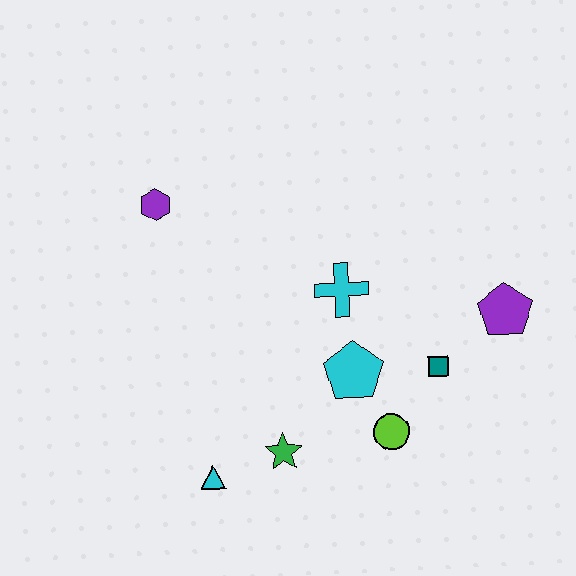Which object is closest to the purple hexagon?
The cyan cross is closest to the purple hexagon.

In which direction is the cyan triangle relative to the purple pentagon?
The cyan triangle is to the left of the purple pentagon.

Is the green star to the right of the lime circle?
No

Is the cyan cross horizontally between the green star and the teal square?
Yes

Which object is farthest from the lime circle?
The purple hexagon is farthest from the lime circle.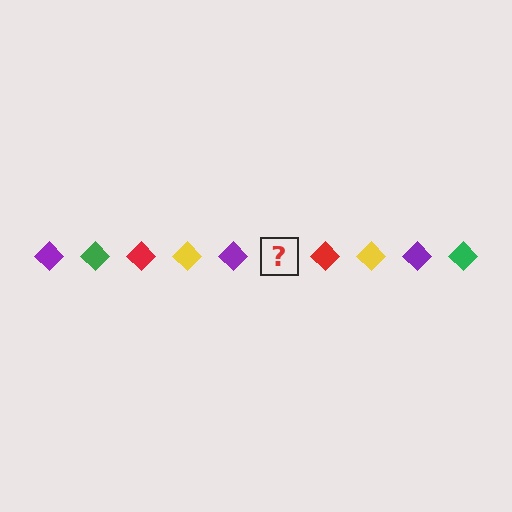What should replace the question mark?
The question mark should be replaced with a green diamond.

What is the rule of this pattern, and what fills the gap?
The rule is that the pattern cycles through purple, green, red, yellow diamonds. The gap should be filled with a green diamond.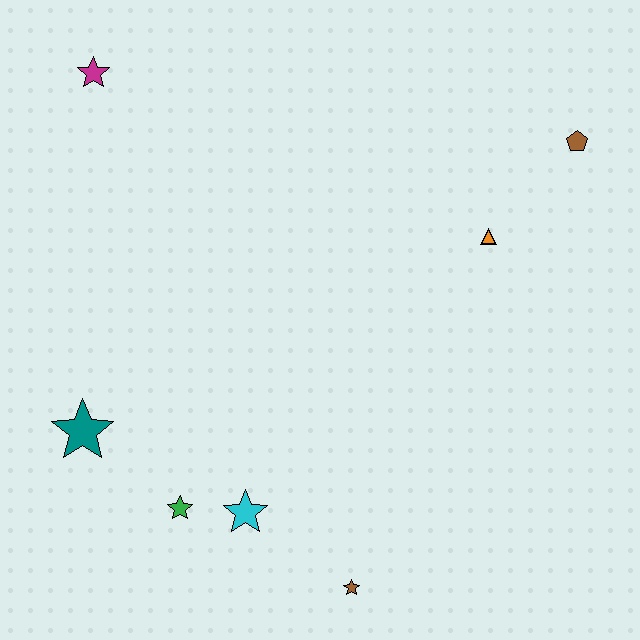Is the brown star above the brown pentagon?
No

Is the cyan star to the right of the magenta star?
Yes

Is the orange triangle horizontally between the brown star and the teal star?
No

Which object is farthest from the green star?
The brown pentagon is farthest from the green star.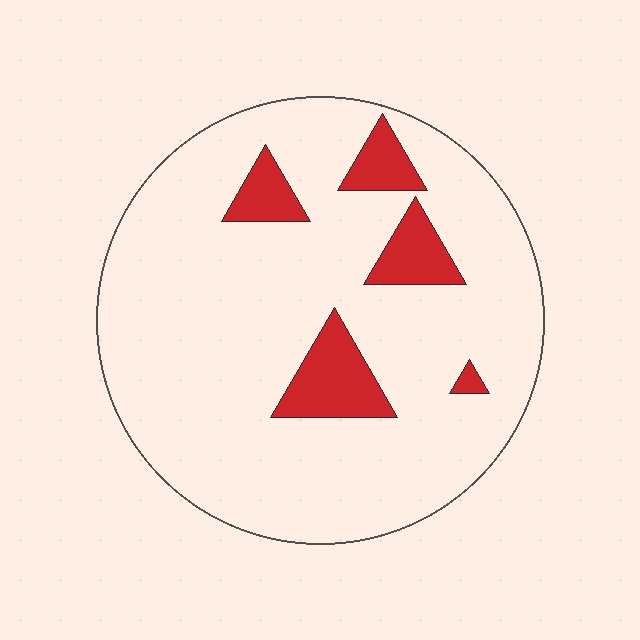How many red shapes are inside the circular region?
5.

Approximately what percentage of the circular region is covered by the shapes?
Approximately 10%.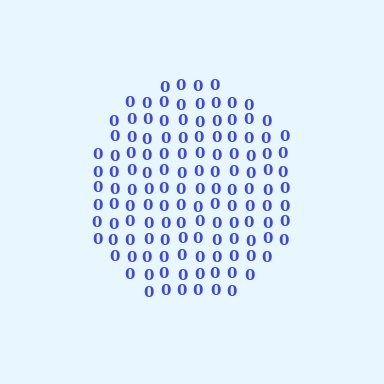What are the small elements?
The small elements are digit 0's.